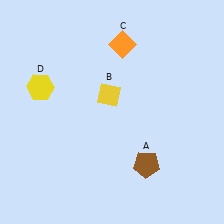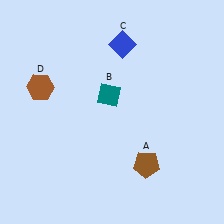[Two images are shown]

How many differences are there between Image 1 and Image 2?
There are 3 differences between the two images.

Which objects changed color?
B changed from yellow to teal. C changed from orange to blue. D changed from yellow to brown.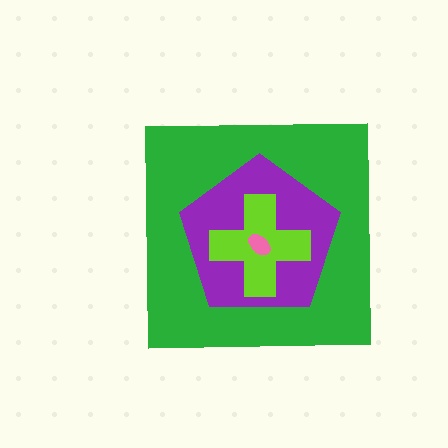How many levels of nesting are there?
4.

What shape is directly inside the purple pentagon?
The lime cross.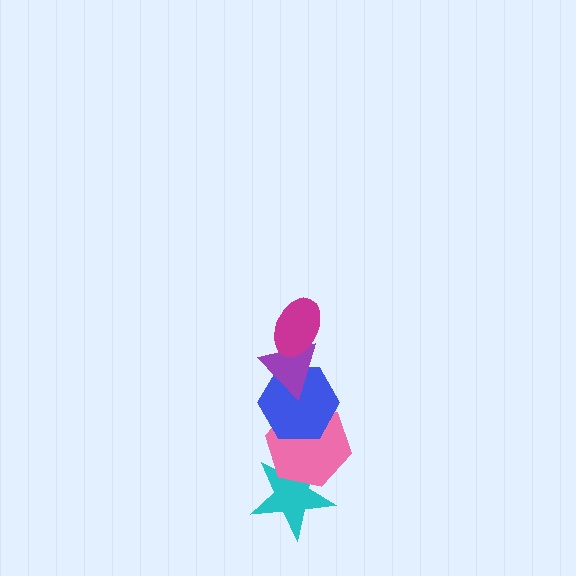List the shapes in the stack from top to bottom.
From top to bottom: the magenta ellipse, the purple triangle, the blue hexagon, the pink hexagon, the cyan star.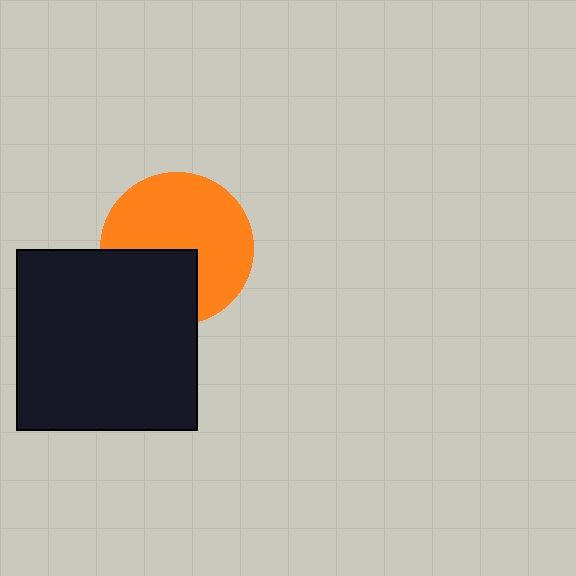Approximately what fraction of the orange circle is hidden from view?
Roughly 33% of the orange circle is hidden behind the black square.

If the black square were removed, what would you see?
You would see the complete orange circle.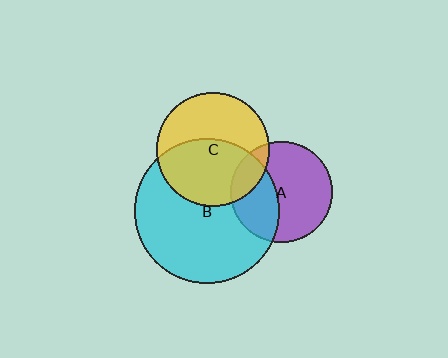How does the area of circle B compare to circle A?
Approximately 2.1 times.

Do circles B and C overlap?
Yes.